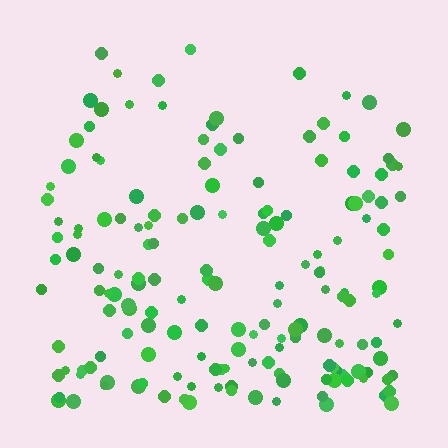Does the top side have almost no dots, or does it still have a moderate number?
Still a moderate number, just noticeably fewer than the bottom.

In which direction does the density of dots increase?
From top to bottom, with the bottom side densest.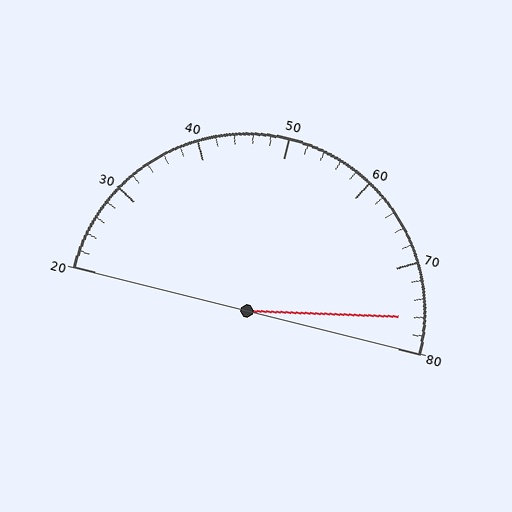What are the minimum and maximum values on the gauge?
The gauge ranges from 20 to 80.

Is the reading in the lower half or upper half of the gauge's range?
The reading is in the upper half of the range (20 to 80).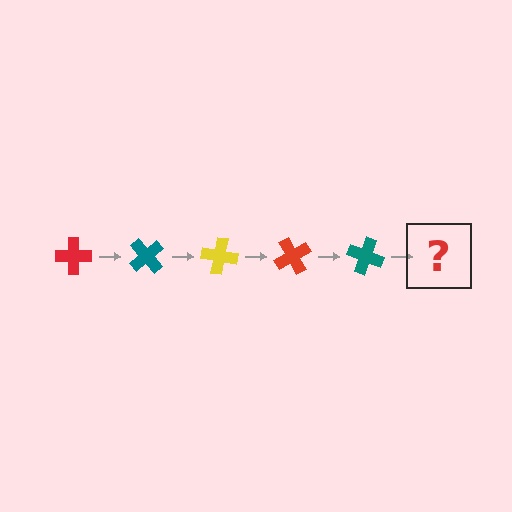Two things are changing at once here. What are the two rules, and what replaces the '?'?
The two rules are that it rotates 50 degrees each step and the color cycles through red, teal, and yellow. The '?' should be a yellow cross, rotated 250 degrees from the start.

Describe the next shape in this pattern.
It should be a yellow cross, rotated 250 degrees from the start.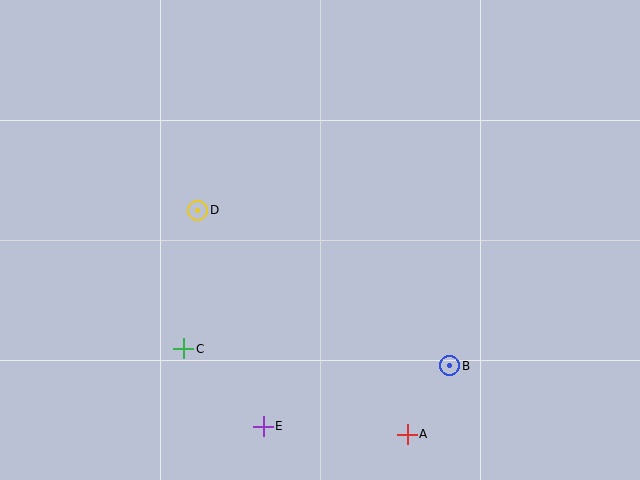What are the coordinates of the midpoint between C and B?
The midpoint between C and B is at (317, 357).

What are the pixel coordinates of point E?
Point E is at (263, 426).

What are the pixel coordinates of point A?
Point A is at (407, 434).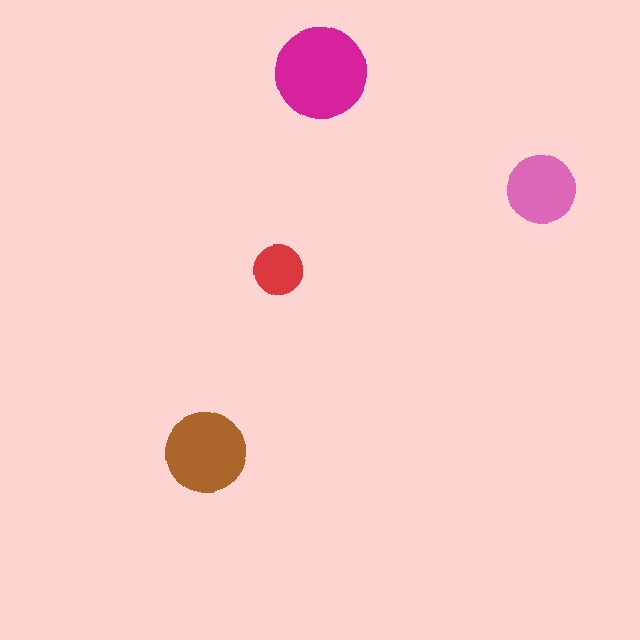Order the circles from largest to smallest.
the magenta one, the brown one, the pink one, the red one.